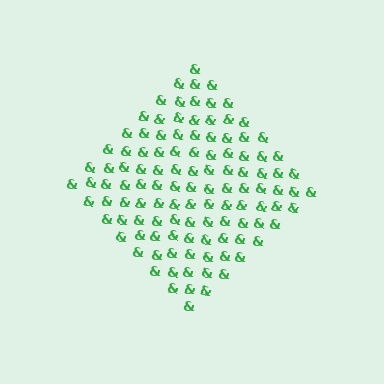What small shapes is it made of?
It is made of small ampersands.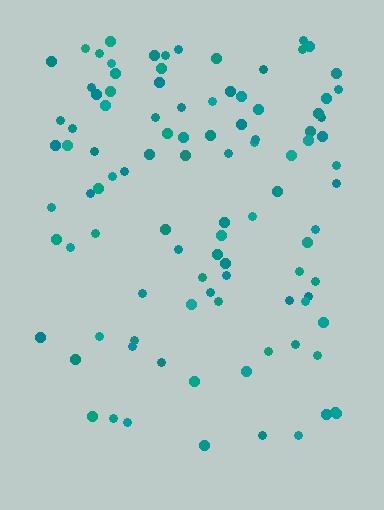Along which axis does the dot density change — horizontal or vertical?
Vertical.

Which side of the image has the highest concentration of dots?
The top.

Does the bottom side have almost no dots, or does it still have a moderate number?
Still a moderate number, just noticeably fewer than the top.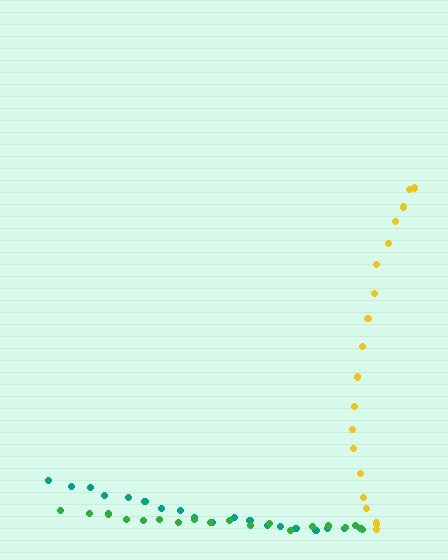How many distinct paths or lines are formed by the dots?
There are 3 distinct paths.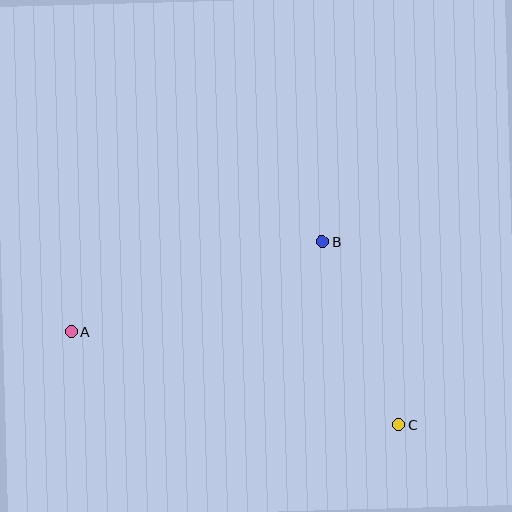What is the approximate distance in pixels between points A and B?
The distance between A and B is approximately 267 pixels.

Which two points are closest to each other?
Points B and C are closest to each other.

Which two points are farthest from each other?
Points A and C are farthest from each other.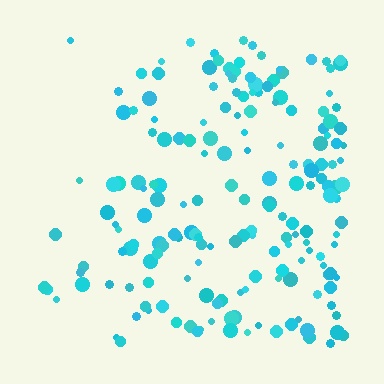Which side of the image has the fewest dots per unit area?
The left.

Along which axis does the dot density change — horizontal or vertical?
Horizontal.